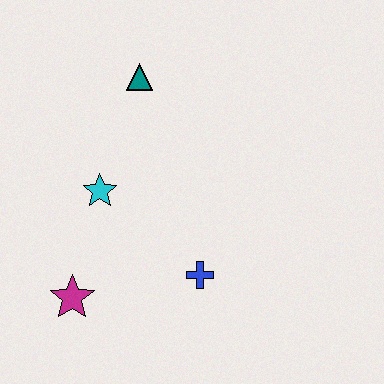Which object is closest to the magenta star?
The cyan star is closest to the magenta star.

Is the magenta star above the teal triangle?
No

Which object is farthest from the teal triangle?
The magenta star is farthest from the teal triangle.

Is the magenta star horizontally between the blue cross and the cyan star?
No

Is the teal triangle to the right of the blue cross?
No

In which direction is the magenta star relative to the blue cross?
The magenta star is to the left of the blue cross.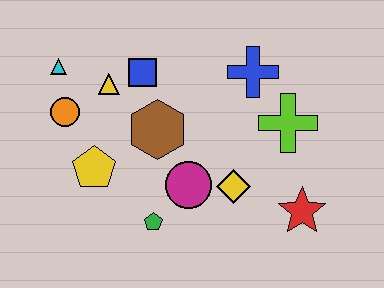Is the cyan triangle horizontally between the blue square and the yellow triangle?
No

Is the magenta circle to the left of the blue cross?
Yes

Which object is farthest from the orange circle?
The red star is farthest from the orange circle.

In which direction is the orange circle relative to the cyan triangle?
The orange circle is below the cyan triangle.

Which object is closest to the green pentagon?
The magenta circle is closest to the green pentagon.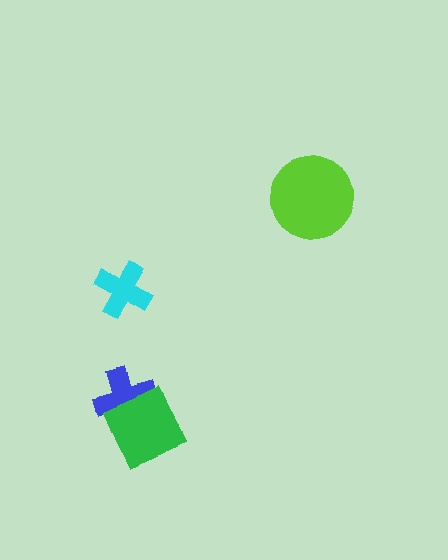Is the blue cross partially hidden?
Yes, it is partially covered by another shape.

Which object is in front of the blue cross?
The green square is in front of the blue cross.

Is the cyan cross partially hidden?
No, no other shape covers it.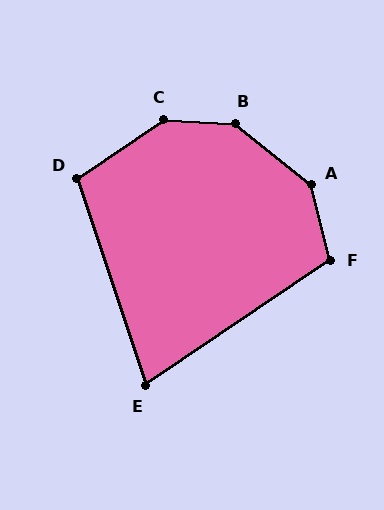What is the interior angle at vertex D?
Approximately 106 degrees (obtuse).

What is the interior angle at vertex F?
Approximately 110 degrees (obtuse).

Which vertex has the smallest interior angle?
E, at approximately 74 degrees.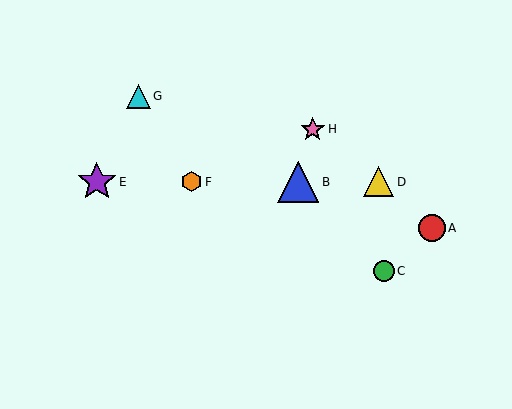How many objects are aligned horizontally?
4 objects (B, D, E, F) are aligned horizontally.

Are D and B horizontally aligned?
Yes, both are at y≈182.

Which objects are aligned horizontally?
Objects B, D, E, F are aligned horizontally.